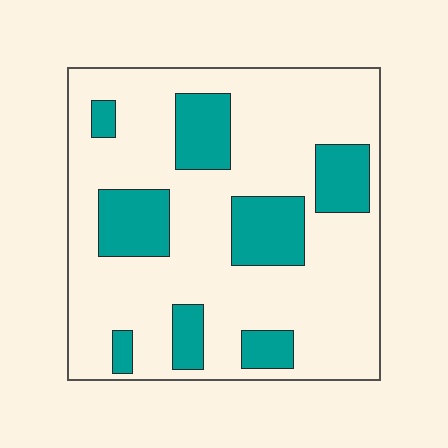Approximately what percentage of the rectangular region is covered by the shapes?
Approximately 25%.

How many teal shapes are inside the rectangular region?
8.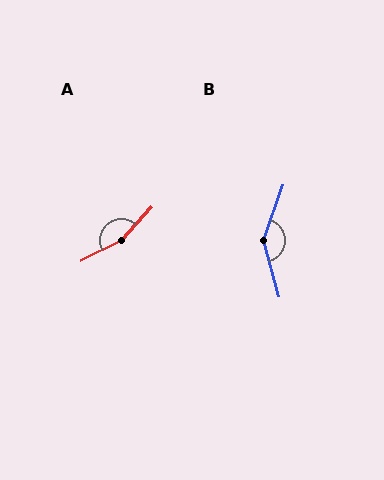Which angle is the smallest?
B, at approximately 145 degrees.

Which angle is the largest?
A, at approximately 158 degrees.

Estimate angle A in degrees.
Approximately 158 degrees.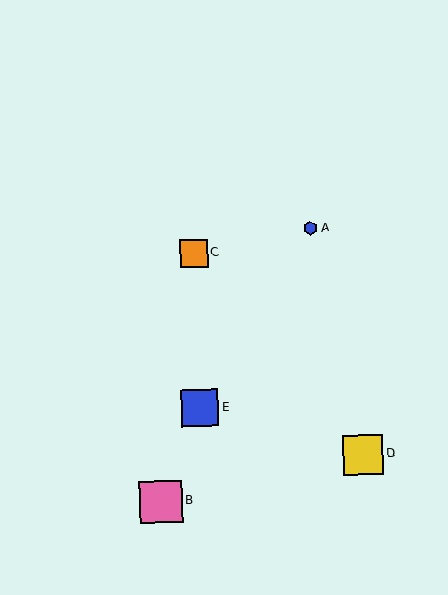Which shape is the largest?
The pink square (labeled B) is the largest.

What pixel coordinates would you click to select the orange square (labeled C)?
Click at (194, 253) to select the orange square C.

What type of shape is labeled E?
Shape E is a blue square.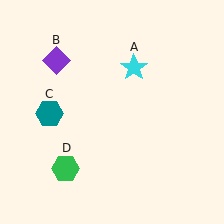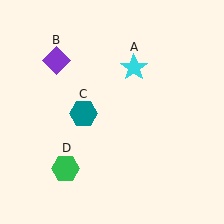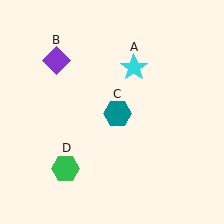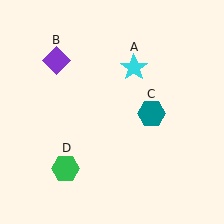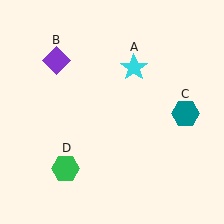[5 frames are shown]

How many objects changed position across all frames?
1 object changed position: teal hexagon (object C).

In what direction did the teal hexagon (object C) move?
The teal hexagon (object C) moved right.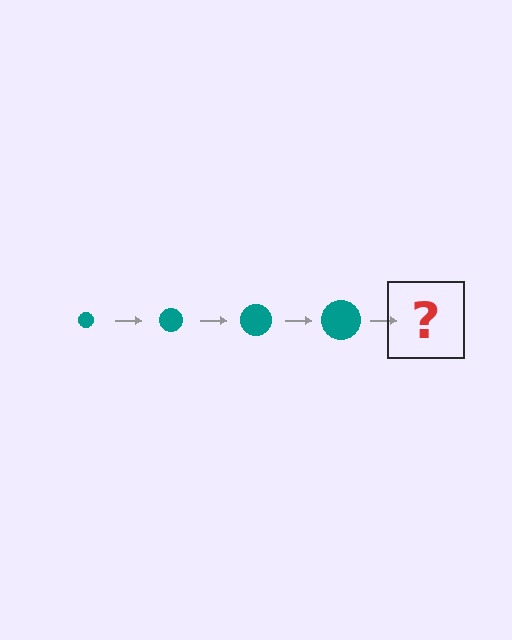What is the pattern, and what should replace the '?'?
The pattern is that the circle gets progressively larger each step. The '?' should be a teal circle, larger than the previous one.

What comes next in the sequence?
The next element should be a teal circle, larger than the previous one.